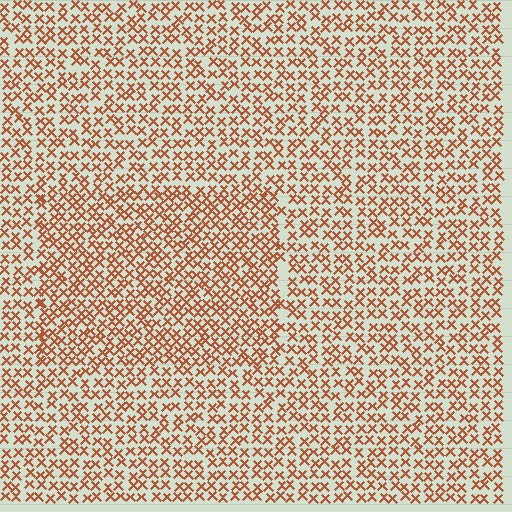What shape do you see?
I see a rectangle.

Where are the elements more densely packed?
The elements are more densely packed inside the rectangle boundary.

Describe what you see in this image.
The image contains small brown elements arranged at two different densities. A rectangle-shaped region is visible where the elements are more densely packed than the surrounding area.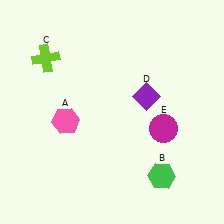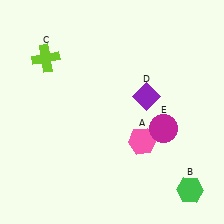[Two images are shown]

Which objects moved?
The objects that moved are: the pink hexagon (A), the green hexagon (B).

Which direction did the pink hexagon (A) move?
The pink hexagon (A) moved right.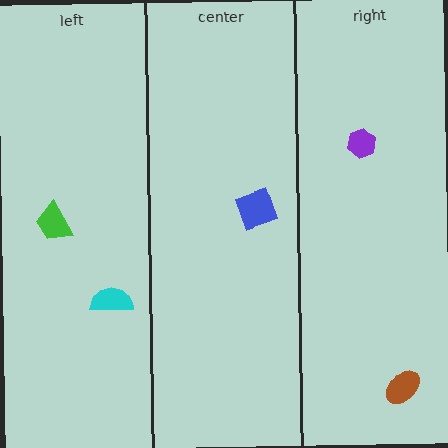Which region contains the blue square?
The center region.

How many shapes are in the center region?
1.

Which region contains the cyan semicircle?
The left region.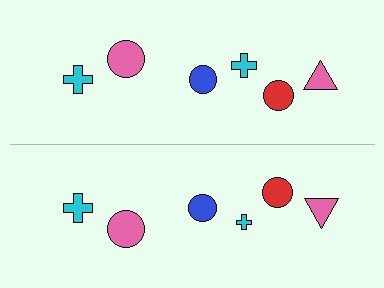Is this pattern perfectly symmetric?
No, the pattern is not perfectly symmetric. The cyan cross on the bottom side has a different size than its mirror counterpart.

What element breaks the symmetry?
The cyan cross on the bottom side has a different size than its mirror counterpart.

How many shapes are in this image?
There are 12 shapes in this image.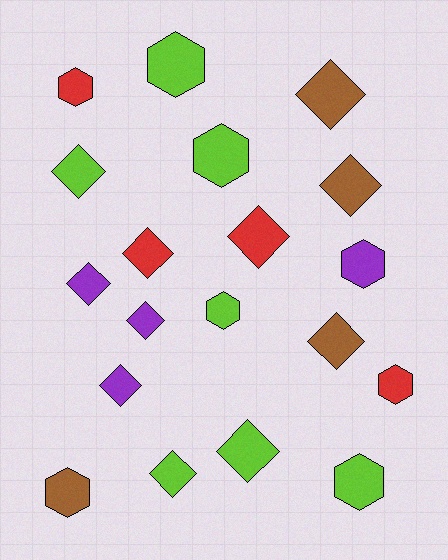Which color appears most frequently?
Lime, with 7 objects.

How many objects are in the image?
There are 19 objects.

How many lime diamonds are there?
There are 3 lime diamonds.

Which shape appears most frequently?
Diamond, with 11 objects.